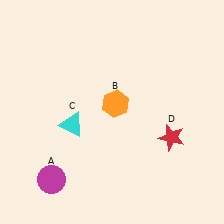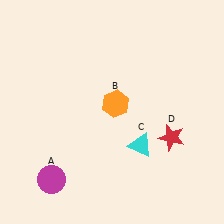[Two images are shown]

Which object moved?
The cyan triangle (C) moved right.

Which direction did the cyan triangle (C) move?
The cyan triangle (C) moved right.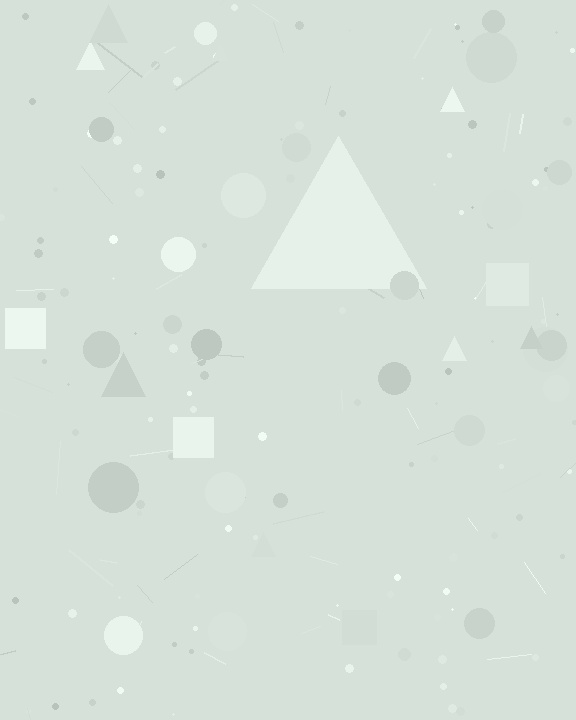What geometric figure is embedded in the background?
A triangle is embedded in the background.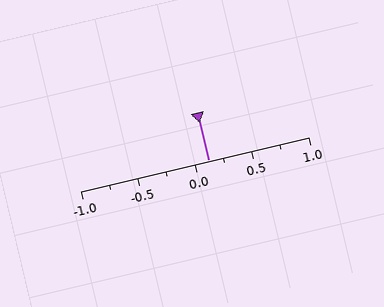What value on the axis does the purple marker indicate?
The marker indicates approximately 0.12.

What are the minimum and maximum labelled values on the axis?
The axis runs from -1.0 to 1.0.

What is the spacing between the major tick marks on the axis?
The major ticks are spaced 0.5 apart.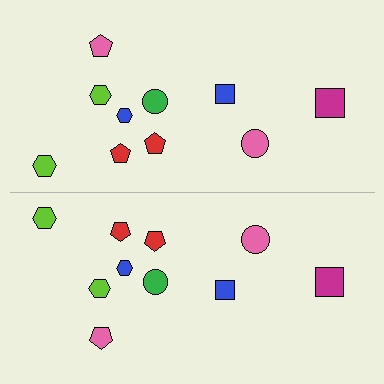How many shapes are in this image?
There are 20 shapes in this image.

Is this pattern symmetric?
Yes, this pattern has bilateral (reflection) symmetry.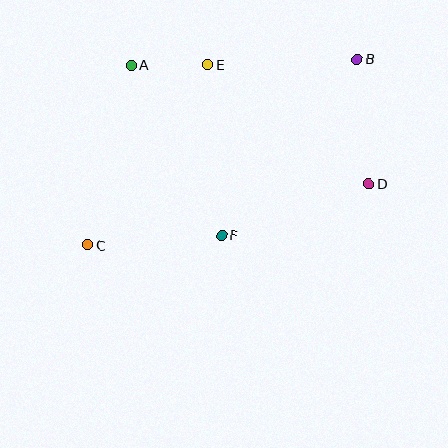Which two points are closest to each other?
Points A and E are closest to each other.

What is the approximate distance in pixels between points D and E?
The distance between D and E is approximately 200 pixels.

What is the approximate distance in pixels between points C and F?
The distance between C and F is approximately 134 pixels.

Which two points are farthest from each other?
Points B and C are farthest from each other.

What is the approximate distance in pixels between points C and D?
The distance between C and D is approximately 288 pixels.